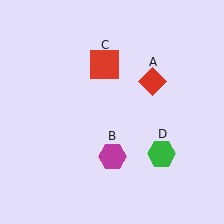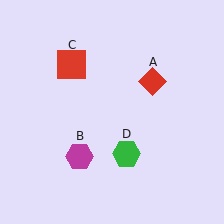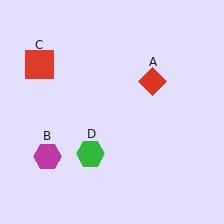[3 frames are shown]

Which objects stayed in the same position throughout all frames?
Red diamond (object A) remained stationary.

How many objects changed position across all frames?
3 objects changed position: magenta hexagon (object B), red square (object C), green hexagon (object D).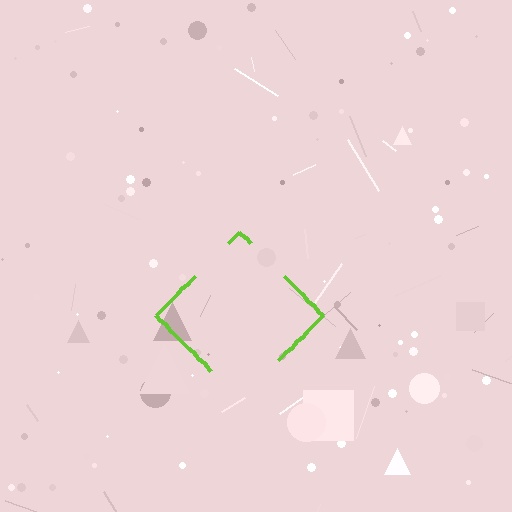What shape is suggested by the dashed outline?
The dashed outline suggests a diamond.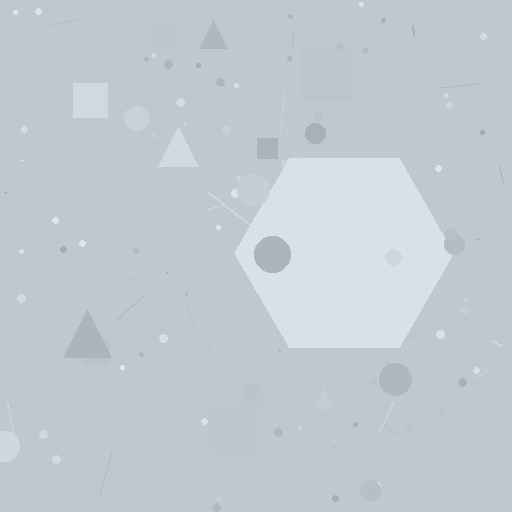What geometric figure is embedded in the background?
A hexagon is embedded in the background.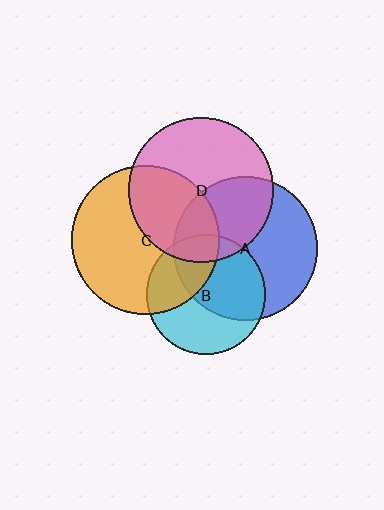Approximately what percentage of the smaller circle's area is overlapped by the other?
Approximately 40%.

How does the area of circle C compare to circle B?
Approximately 1.6 times.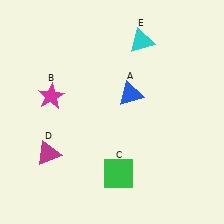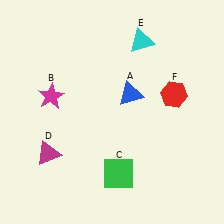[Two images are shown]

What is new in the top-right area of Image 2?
A red hexagon (F) was added in the top-right area of Image 2.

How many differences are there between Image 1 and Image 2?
There is 1 difference between the two images.